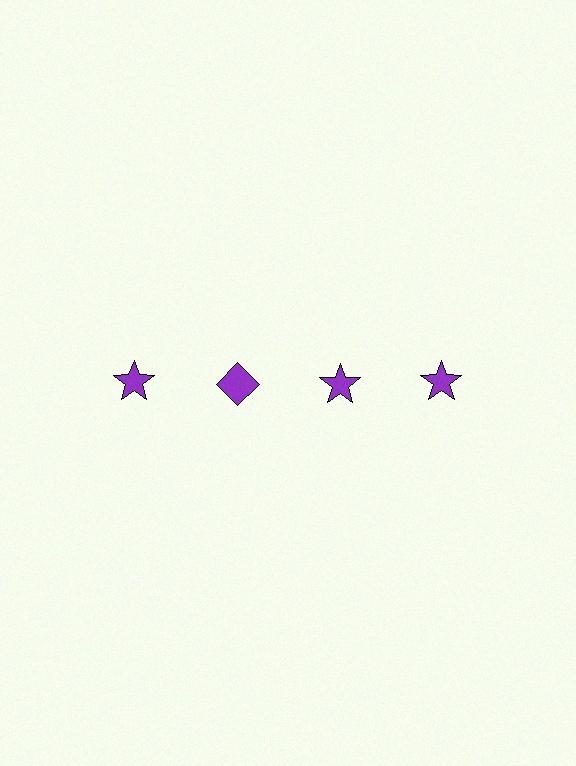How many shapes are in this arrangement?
There are 4 shapes arranged in a grid pattern.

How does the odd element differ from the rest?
It has a different shape: diamond instead of star.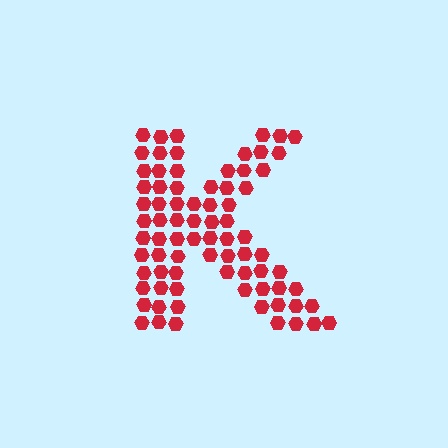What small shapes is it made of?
It is made of small hexagons.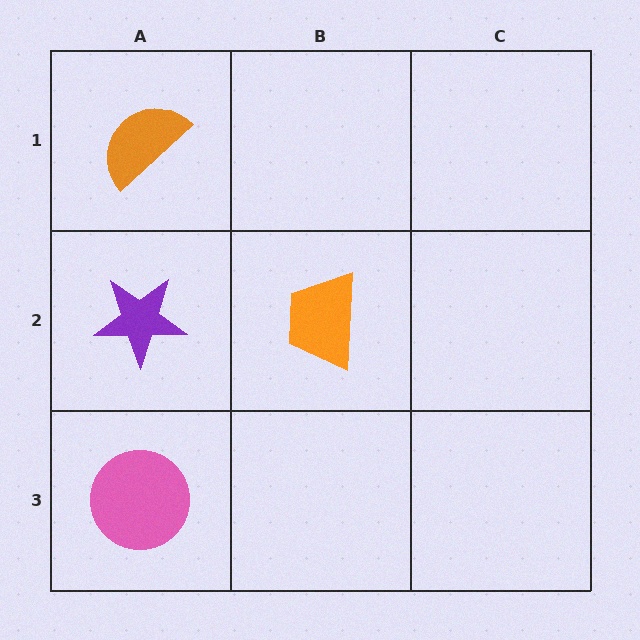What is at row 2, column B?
An orange trapezoid.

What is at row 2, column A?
A purple star.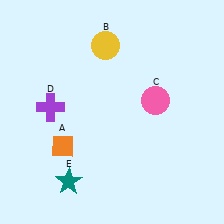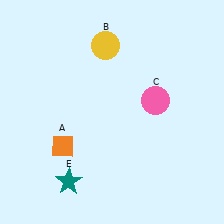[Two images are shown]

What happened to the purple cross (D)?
The purple cross (D) was removed in Image 2. It was in the top-left area of Image 1.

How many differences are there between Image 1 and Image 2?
There is 1 difference between the two images.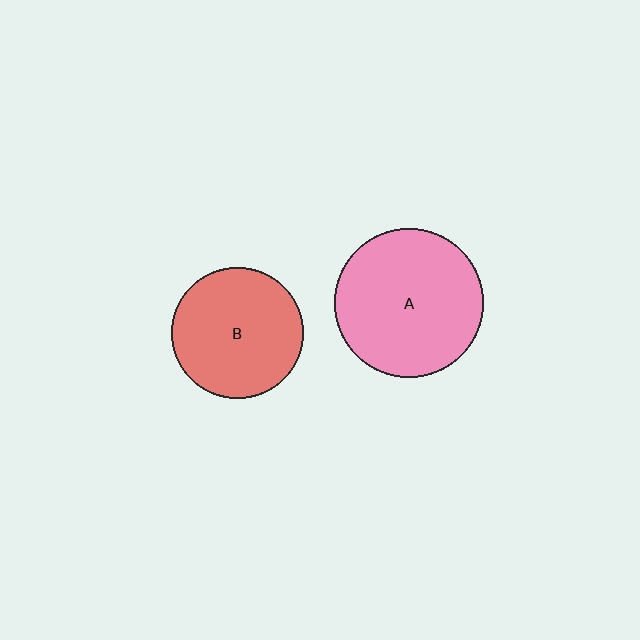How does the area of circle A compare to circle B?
Approximately 1.3 times.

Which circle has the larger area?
Circle A (pink).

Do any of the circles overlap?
No, none of the circles overlap.